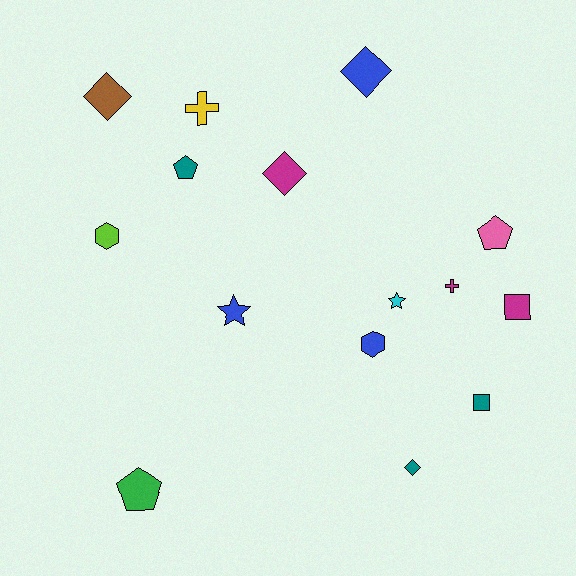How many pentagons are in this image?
There are 3 pentagons.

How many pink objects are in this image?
There is 1 pink object.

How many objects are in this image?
There are 15 objects.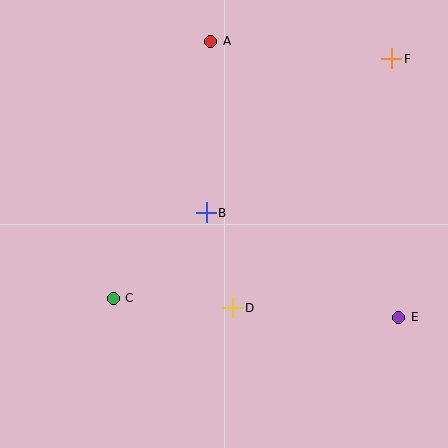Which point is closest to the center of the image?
Point B at (206, 213) is closest to the center.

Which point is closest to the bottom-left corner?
Point C is closest to the bottom-left corner.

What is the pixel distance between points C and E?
The distance between C and E is 286 pixels.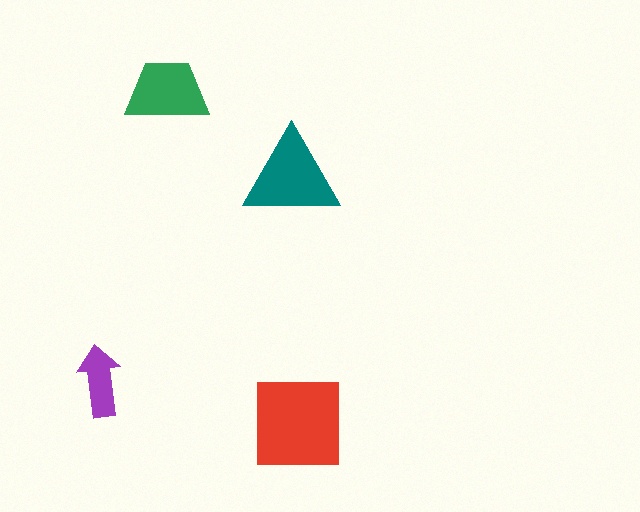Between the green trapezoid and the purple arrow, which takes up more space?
The green trapezoid.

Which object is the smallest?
The purple arrow.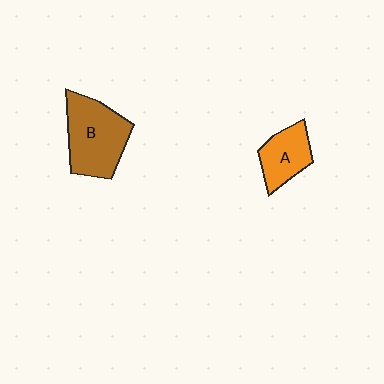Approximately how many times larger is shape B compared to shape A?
Approximately 1.7 times.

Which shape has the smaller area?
Shape A (orange).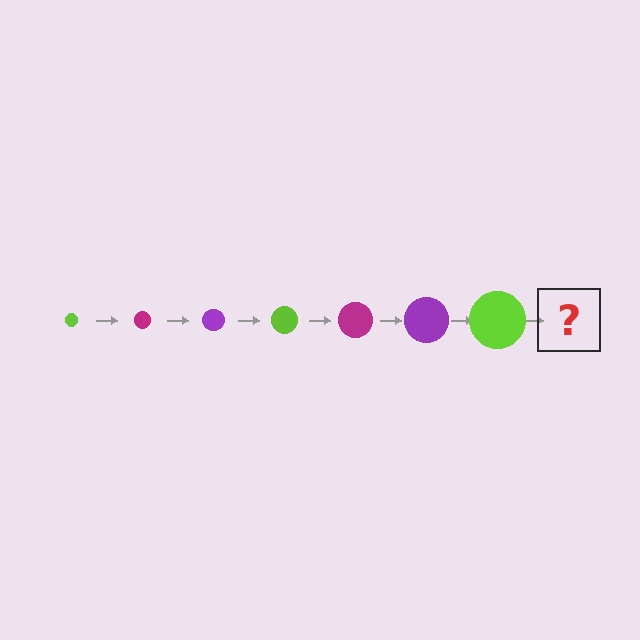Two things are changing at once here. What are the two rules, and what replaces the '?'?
The two rules are that the circle grows larger each step and the color cycles through lime, magenta, and purple. The '?' should be a magenta circle, larger than the previous one.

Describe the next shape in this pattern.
It should be a magenta circle, larger than the previous one.